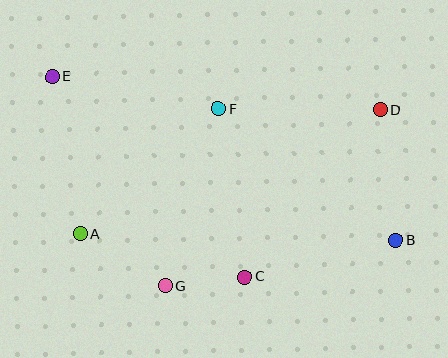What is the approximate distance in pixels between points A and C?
The distance between A and C is approximately 170 pixels.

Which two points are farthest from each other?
Points B and E are farthest from each other.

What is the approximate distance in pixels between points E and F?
The distance between E and F is approximately 170 pixels.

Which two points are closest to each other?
Points C and G are closest to each other.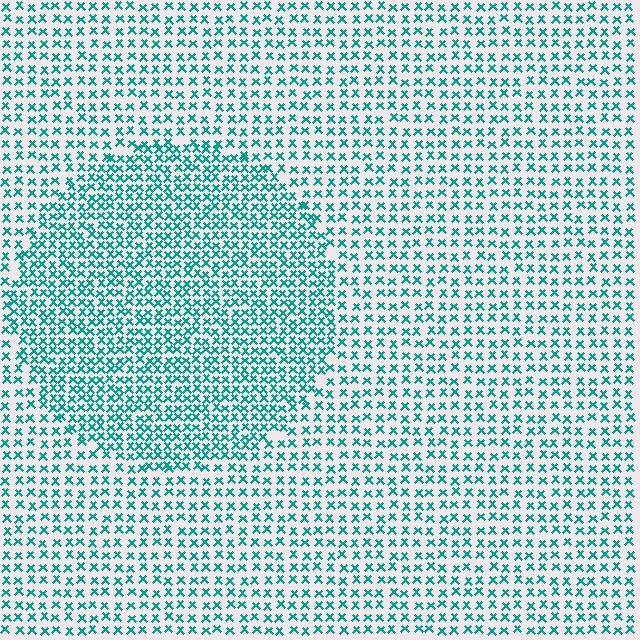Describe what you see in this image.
The image contains small teal elements arranged at two different densities. A circle-shaped region is visible where the elements are more densely packed than the surrounding area.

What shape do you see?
I see a circle.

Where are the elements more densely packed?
The elements are more densely packed inside the circle boundary.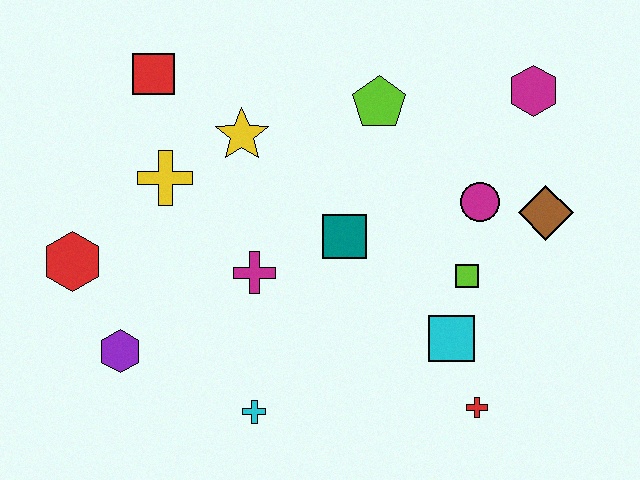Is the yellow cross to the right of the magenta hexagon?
No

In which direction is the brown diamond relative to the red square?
The brown diamond is to the right of the red square.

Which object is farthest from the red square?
The red cross is farthest from the red square.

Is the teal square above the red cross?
Yes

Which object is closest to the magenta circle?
The brown diamond is closest to the magenta circle.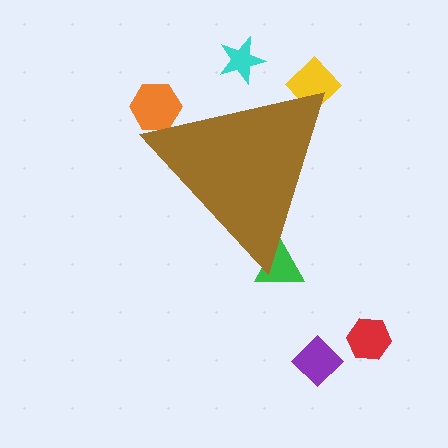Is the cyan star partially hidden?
Yes, the cyan star is partially hidden behind the brown triangle.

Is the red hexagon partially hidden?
No, the red hexagon is fully visible.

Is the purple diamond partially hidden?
No, the purple diamond is fully visible.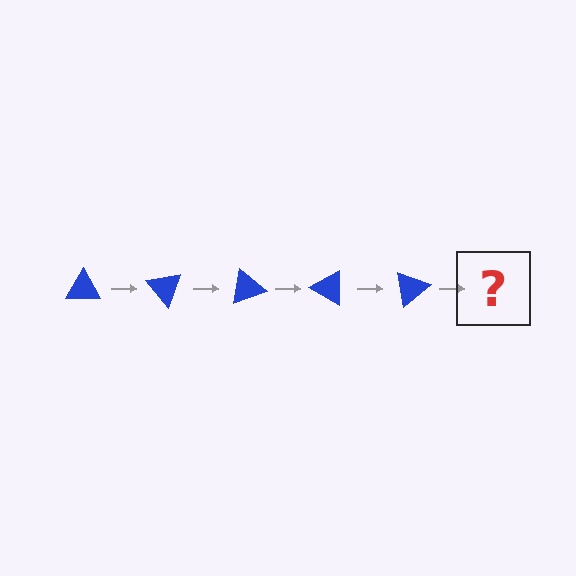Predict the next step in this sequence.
The next step is a blue triangle rotated 250 degrees.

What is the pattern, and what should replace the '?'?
The pattern is that the triangle rotates 50 degrees each step. The '?' should be a blue triangle rotated 250 degrees.